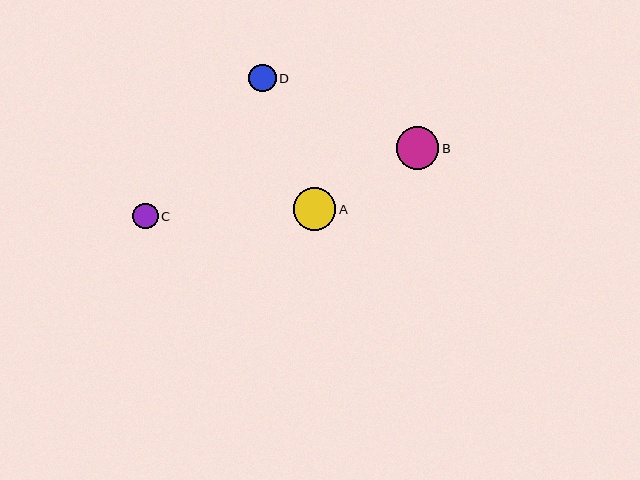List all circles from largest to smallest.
From largest to smallest: A, B, D, C.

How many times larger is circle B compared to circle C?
Circle B is approximately 1.7 times the size of circle C.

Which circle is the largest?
Circle A is the largest with a size of approximately 42 pixels.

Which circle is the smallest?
Circle C is the smallest with a size of approximately 25 pixels.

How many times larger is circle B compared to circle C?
Circle B is approximately 1.7 times the size of circle C.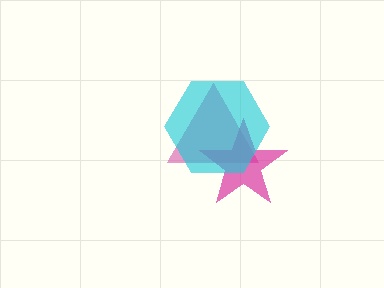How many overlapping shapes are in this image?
There are 3 overlapping shapes in the image.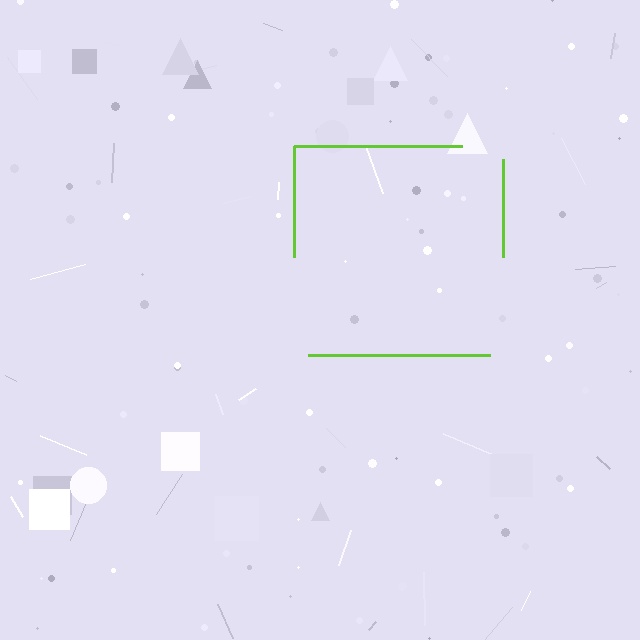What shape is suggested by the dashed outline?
The dashed outline suggests a square.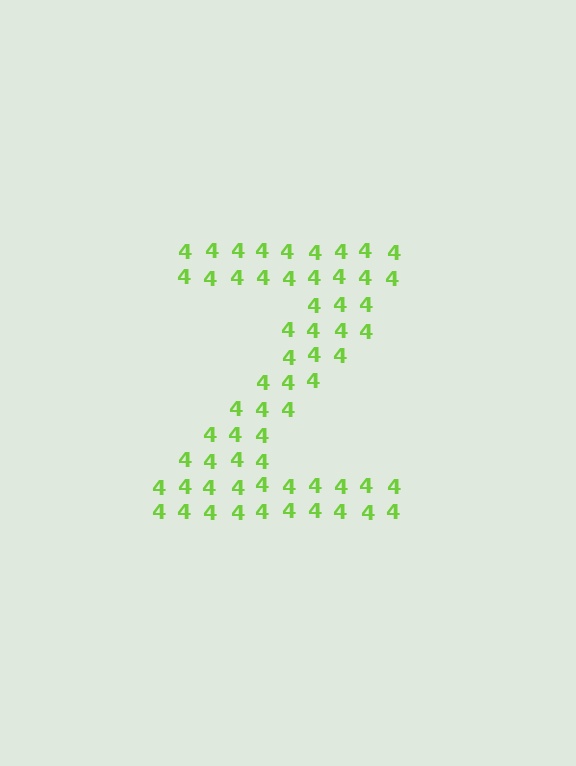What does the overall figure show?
The overall figure shows the letter Z.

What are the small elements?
The small elements are digit 4's.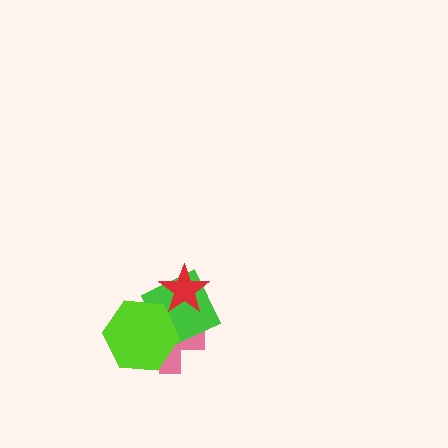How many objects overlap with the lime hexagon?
2 objects overlap with the lime hexagon.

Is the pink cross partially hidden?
Yes, it is partially covered by another shape.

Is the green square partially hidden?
Yes, it is partially covered by another shape.